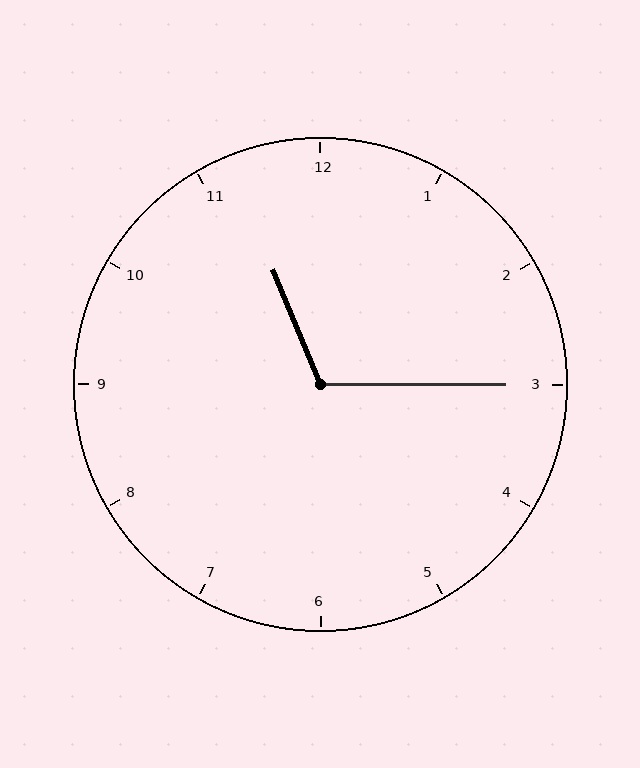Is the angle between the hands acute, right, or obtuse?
It is obtuse.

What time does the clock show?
11:15.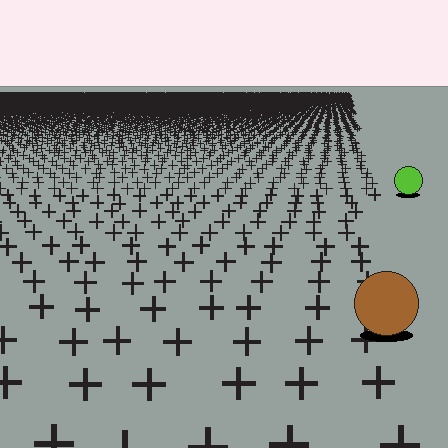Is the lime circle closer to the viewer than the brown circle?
No. The brown circle is closer — you can tell from the texture gradient: the ground texture is coarser near it.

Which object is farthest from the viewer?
The lime circle is farthest from the viewer. It appears smaller and the ground texture around it is denser.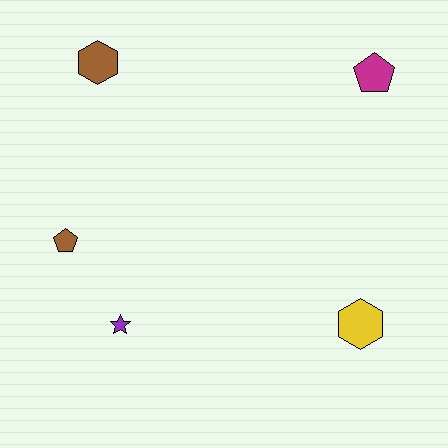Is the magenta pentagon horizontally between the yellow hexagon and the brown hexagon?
No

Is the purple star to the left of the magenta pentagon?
Yes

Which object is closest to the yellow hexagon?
The purple star is closest to the yellow hexagon.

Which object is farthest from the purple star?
The magenta pentagon is farthest from the purple star.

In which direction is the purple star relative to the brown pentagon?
The purple star is below the brown pentagon.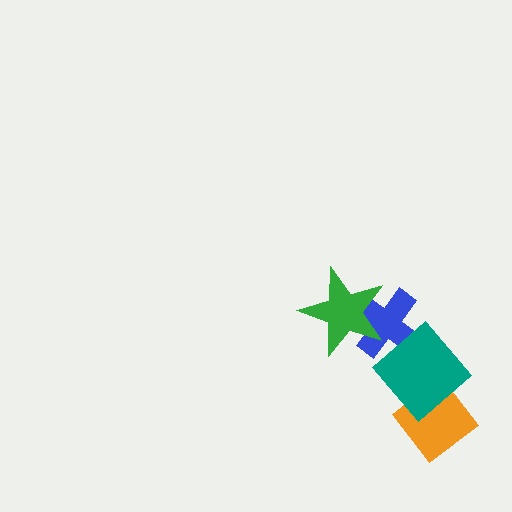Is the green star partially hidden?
No, no other shape covers it.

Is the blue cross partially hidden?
Yes, it is partially covered by another shape.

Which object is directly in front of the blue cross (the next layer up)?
The green star is directly in front of the blue cross.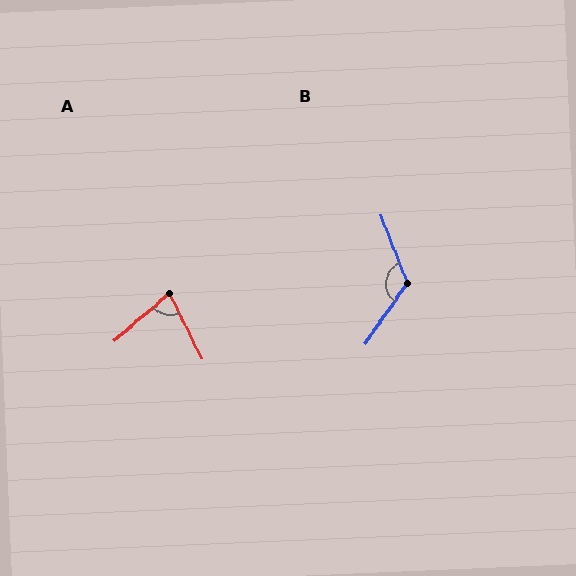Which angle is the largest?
B, at approximately 125 degrees.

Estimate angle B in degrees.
Approximately 125 degrees.